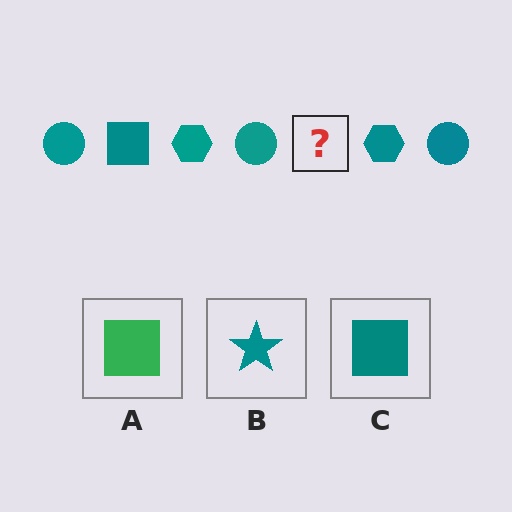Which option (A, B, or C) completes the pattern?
C.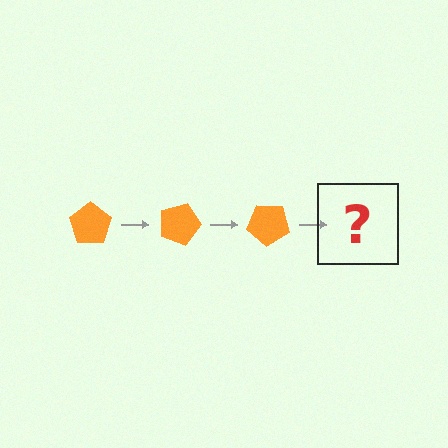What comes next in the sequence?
The next element should be an orange pentagon rotated 60 degrees.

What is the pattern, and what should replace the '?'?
The pattern is that the pentagon rotates 20 degrees each step. The '?' should be an orange pentagon rotated 60 degrees.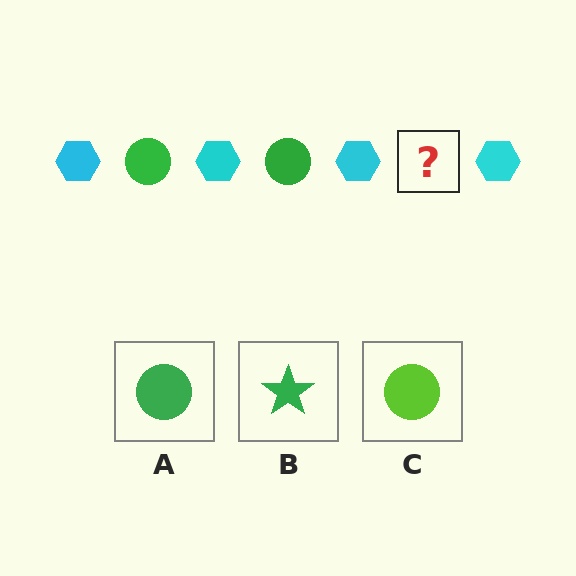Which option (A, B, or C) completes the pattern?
A.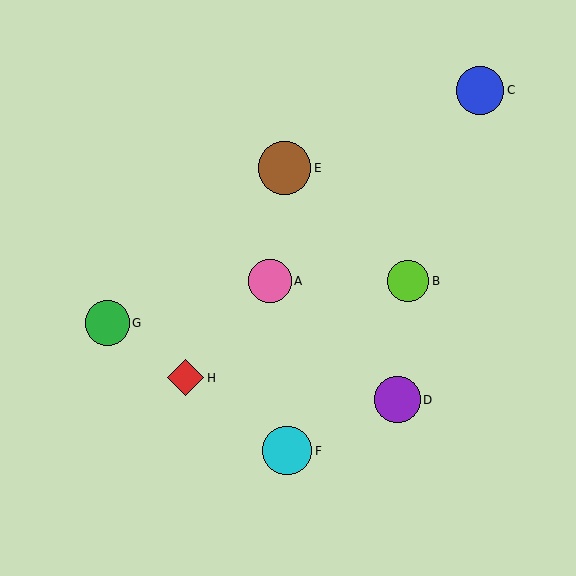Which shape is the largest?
The brown circle (labeled E) is the largest.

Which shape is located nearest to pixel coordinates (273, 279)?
The pink circle (labeled A) at (270, 281) is nearest to that location.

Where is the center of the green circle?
The center of the green circle is at (107, 323).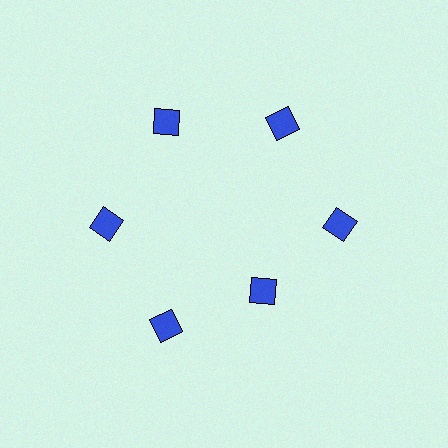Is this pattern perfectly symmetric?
No. The 6 blue diamonds are arranged in a ring, but one element near the 5 o'clock position is pulled inward toward the center, breaking the 6-fold rotational symmetry.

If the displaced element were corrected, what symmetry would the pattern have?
It would have 6-fold rotational symmetry — the pattern would map onto itself every 60 degrees.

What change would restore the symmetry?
The symmetry would be restored by moving it outward, back onto the ring so that all 6 diamonds sit at equal angles and equal distance from the center.